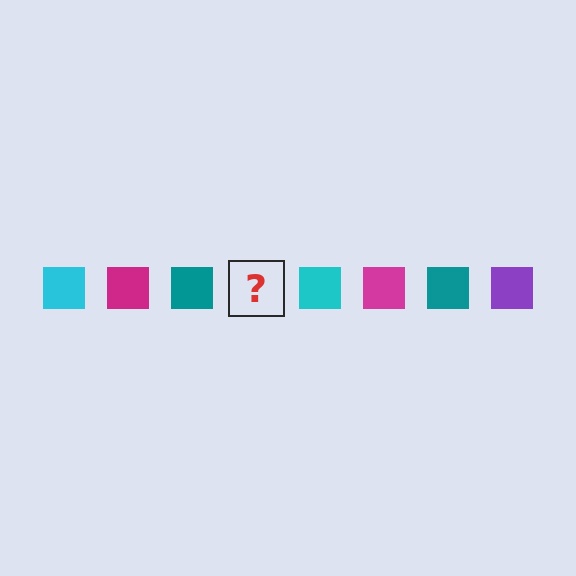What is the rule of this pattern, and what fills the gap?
The rule is that the pattern cycles through cyan, magenta, teal, purple squares. The gap should be filled with a purple square.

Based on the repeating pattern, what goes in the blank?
The blank should be a purple square.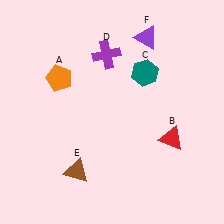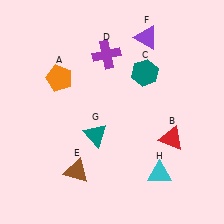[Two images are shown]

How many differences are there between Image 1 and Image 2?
There are 2 differences between the two images.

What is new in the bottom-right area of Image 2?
A cyan triangle (H) was added in the bottom-right area of Image 2.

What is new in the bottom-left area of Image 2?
A teal triangle (G) was added in the bottom-left area of Image 2.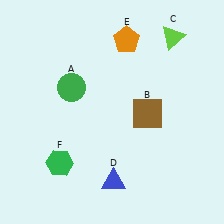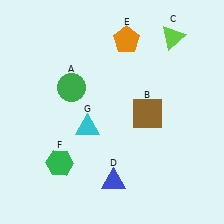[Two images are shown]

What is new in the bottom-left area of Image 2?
A cyan triangle (G) was added in the bottom-left area of Image 2.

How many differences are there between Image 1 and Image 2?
There is 1 difference between the two images.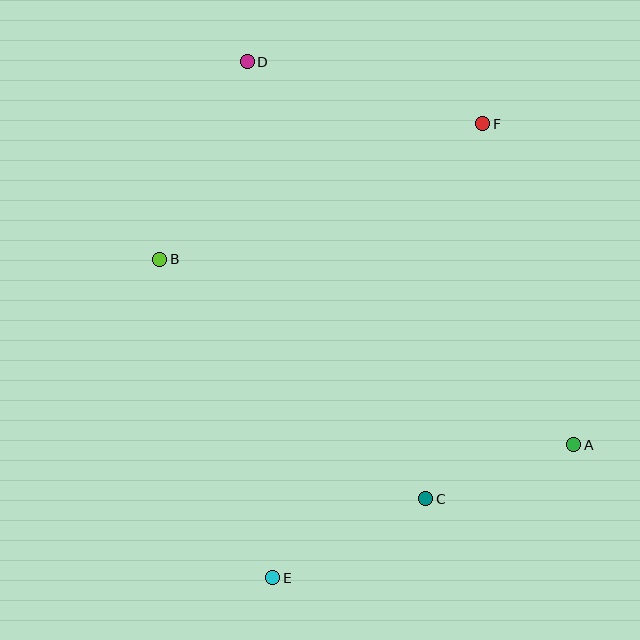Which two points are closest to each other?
Points A and C are closest to each other.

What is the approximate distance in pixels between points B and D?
The distance between B and D is approximately 216 pixels.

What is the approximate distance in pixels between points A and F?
The distance between A and F is approximately 333 pixels.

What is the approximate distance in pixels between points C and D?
The distance between C and D is approximately 472 pixels.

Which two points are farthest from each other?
Points D and E are farthest from each other.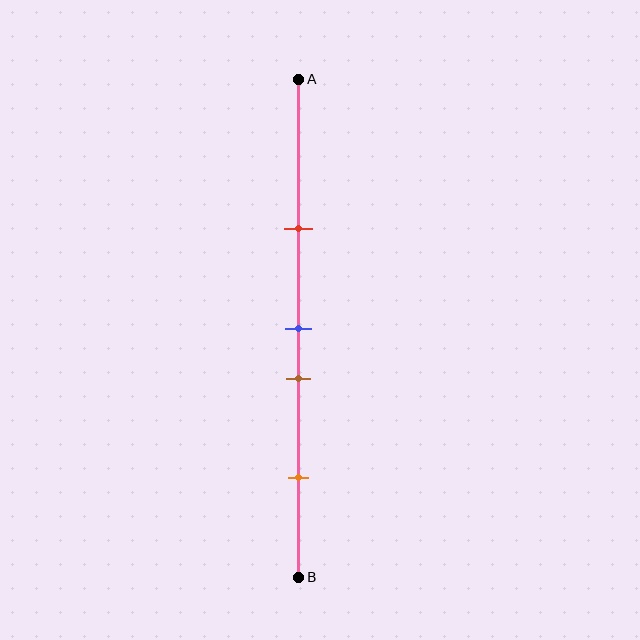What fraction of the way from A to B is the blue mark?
The blue mark is approximately 50% (0.5) of the way from A to B.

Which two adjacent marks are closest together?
The blue and brown marks are the closest adjacent pair.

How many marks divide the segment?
There are 4 marks dividing the segment.